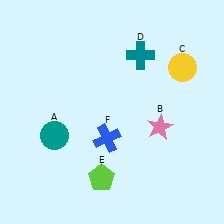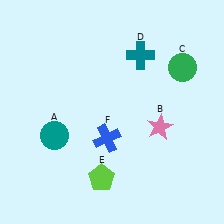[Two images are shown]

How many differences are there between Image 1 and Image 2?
There is 1 difference between the two images.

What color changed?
The circle (C) changed from yellow in Image 1 to green in Image 2.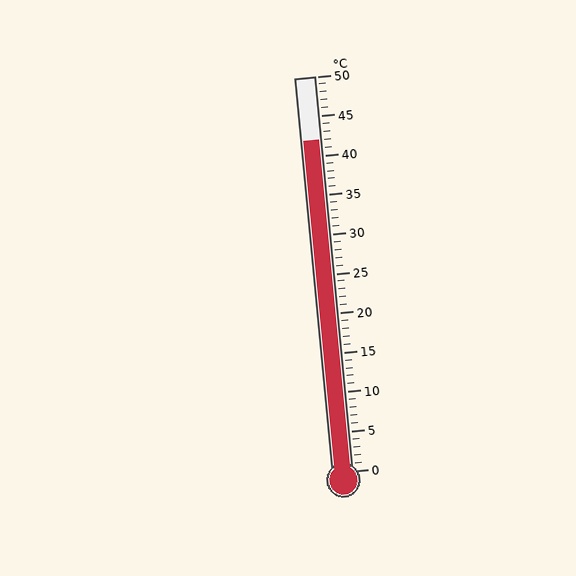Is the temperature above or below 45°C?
The temperature is below 45°C.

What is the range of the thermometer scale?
The thermometer scale ranges from 0°C to 50°C.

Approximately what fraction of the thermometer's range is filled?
The thermometer is filled to approximately 85% of its range.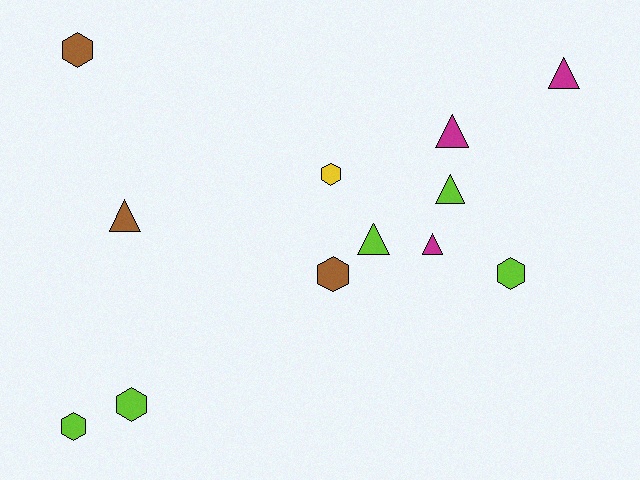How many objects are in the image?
There are 12 objects.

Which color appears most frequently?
Lime, with 5 objects.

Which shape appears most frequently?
Hexagon, with 6 objects.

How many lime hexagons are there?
There are 3 lime hexagons.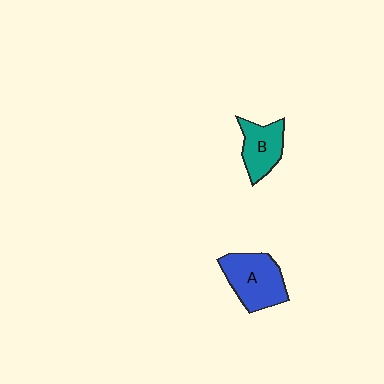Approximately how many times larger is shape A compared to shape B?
Approximately 1.4 times.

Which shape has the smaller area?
Shape B (teal).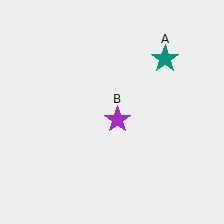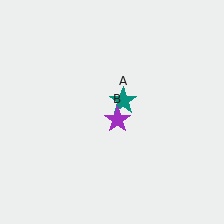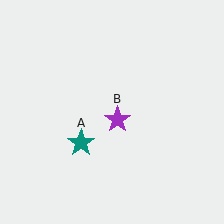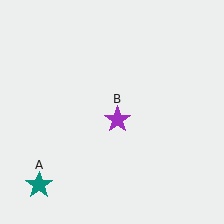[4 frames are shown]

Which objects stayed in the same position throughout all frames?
Purple star (object B) remained stationary.